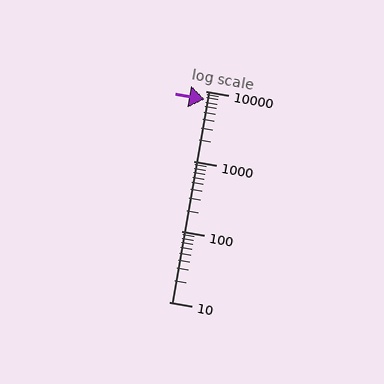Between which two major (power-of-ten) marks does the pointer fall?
The pointer is between 1000 and 10000.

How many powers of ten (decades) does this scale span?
The scale spans 3 decades, from 10 to 10000.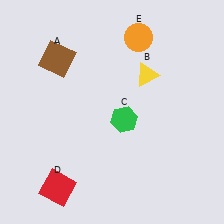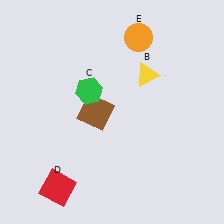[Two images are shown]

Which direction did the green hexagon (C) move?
The green hexagon (C) moved left.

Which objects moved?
The objects that moved are: the brown square (A), the green hexagon (C).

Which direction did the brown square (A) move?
The brown square (A) moved down.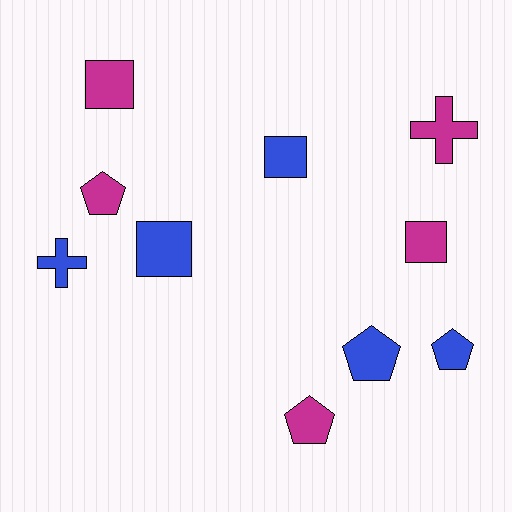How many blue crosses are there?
There is 1 blue cross.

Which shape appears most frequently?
Square, with 4 objects.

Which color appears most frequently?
Magenta, with 5 objects.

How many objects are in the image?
There are 10 objects.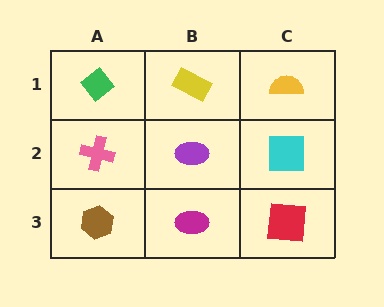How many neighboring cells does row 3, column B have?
3.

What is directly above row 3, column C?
A cyan square.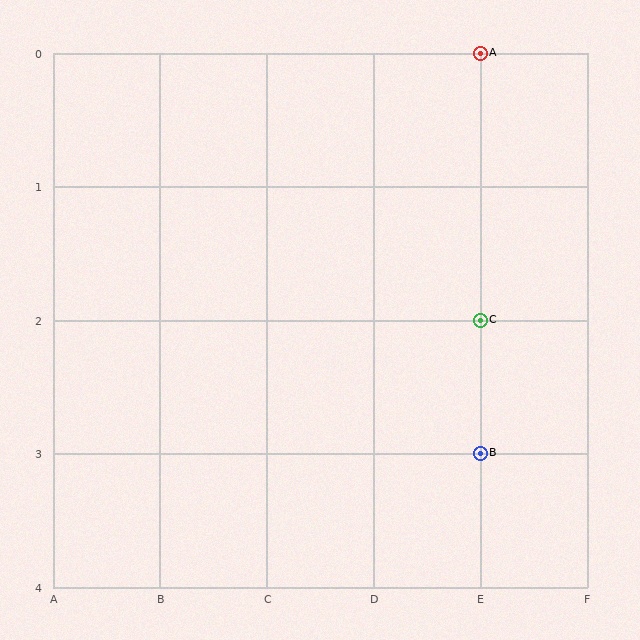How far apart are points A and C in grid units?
Points A and C are 2 rows apart.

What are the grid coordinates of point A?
Point A is at grid coordinates (E, 0).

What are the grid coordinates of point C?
Point C is at grid coordinates (E, 2).